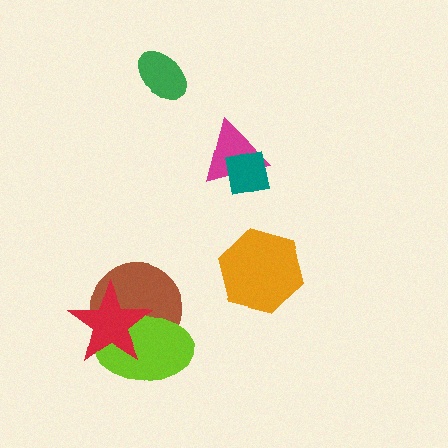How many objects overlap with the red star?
2 objects overlap with the red star.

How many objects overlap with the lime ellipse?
2 objects overlap with the lime ellipse.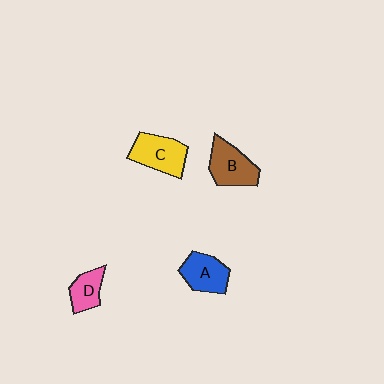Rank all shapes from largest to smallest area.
From largest to smallest: C (yellow), B (brown), A (blue), D (pink).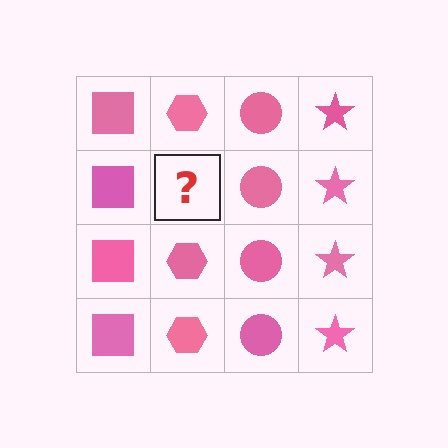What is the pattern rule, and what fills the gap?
The rule is that each column has a consistent shape. The gap should be filled with a pink hexagon.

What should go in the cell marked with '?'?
The missing cell should contain a pink hexagon.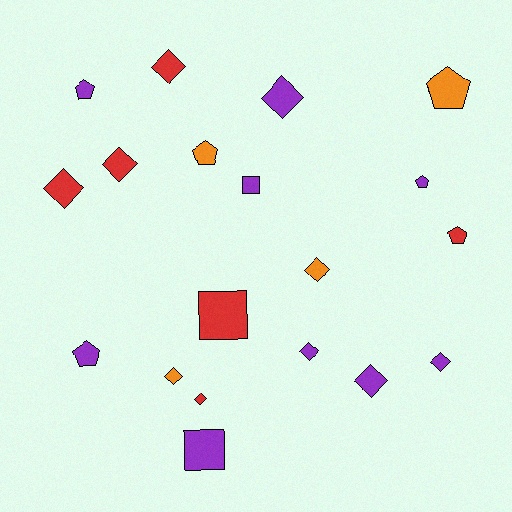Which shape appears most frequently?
Diamond, with 10 objects.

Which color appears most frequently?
Purple, with 9 objects.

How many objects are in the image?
There are 19 objects.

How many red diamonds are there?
There are 4 red diamonds.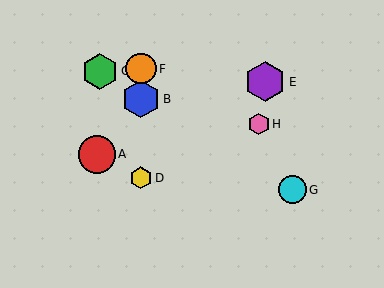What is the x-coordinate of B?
Object B is at x≈141.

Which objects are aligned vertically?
Objects B, D, F are aligned vertically.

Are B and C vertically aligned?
No, B is at x≈141 and C is at x≈100.